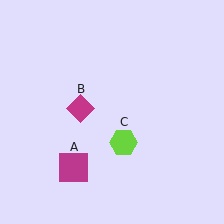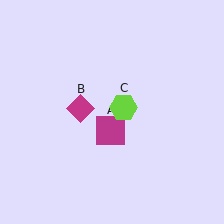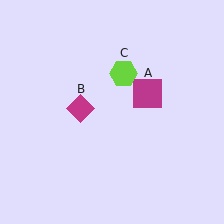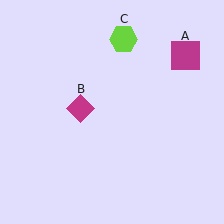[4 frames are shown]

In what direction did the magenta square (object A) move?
The magenta square (object A) moved up and to the right.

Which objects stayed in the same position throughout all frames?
Magenta diamond (object B) remained stationary.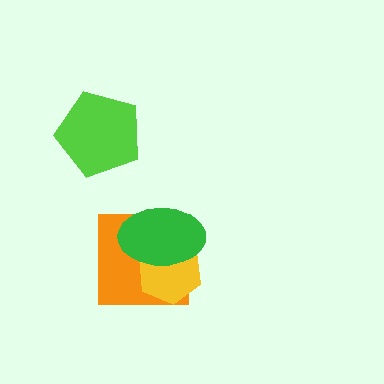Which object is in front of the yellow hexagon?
The green ellipse is in front of the yellow hexagon.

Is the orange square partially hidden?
Yes, it is partially covered by another shape.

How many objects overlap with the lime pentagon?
0 objects overlap with the lime pentagon.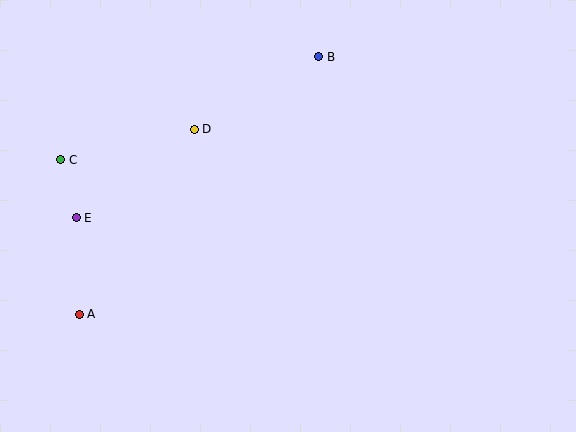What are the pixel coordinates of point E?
Point E is at (76, 218).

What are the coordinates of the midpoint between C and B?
The midpoint between C and B is at (190, 108).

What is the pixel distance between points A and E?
The distance between A and E is 96 pixels.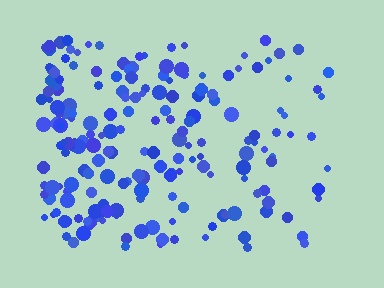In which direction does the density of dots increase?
From right to left, with the left side densest.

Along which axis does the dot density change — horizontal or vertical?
Horizontal.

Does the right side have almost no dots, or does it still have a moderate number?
Still a moderate number, just noticeably fewer than the left.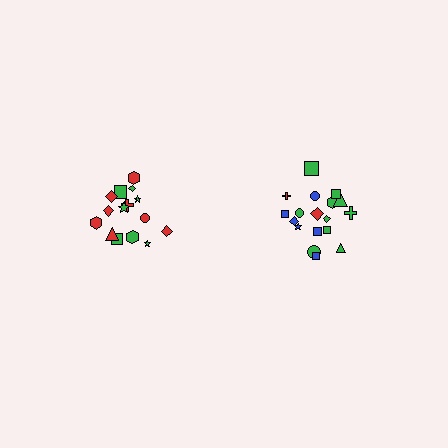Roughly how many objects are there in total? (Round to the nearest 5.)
Roughly 35 objects in total.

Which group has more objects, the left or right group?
The right group.